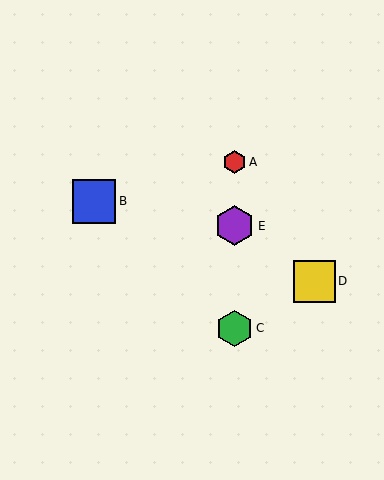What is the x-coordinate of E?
Object E is at x≈235.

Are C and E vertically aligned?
Yes, both are at x≈235.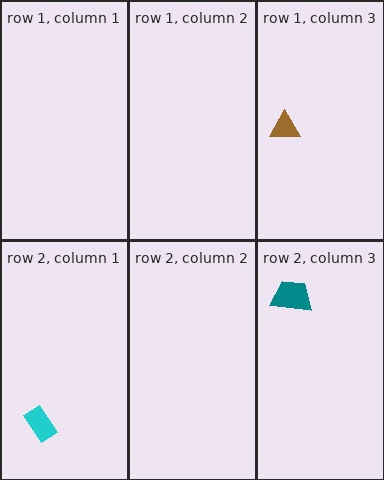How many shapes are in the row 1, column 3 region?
1.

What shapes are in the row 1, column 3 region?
The brown triangle.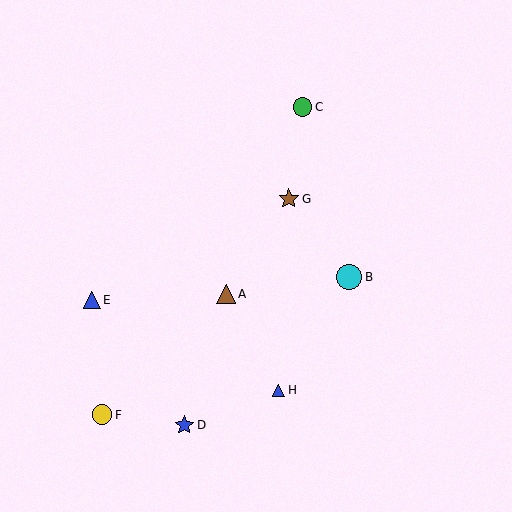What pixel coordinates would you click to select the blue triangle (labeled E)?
Click at (92, 300) to select the blue triangle E.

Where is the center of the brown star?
The center of the brown star is at (289, 199).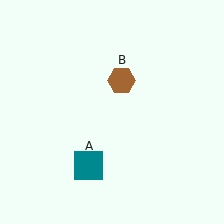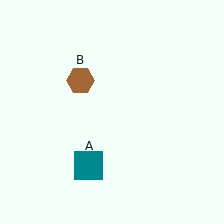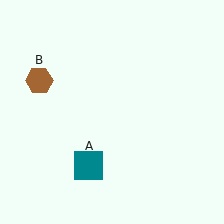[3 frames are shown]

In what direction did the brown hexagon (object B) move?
The brown hexagon (object B) moved left.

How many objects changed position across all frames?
1 object changed position: brown hexagon (object B).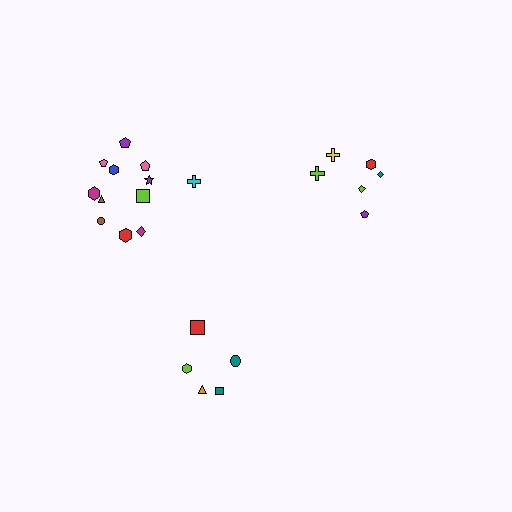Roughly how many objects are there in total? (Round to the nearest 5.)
Roughly 25 objects in total.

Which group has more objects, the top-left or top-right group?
The top-left group.